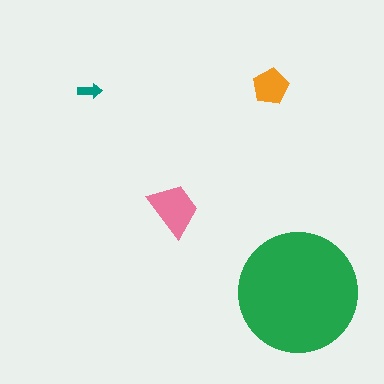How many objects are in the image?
There are 4 objects in the image.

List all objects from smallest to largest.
The teal arrow, the orange pentagon, the pink trapezoid, the green circle.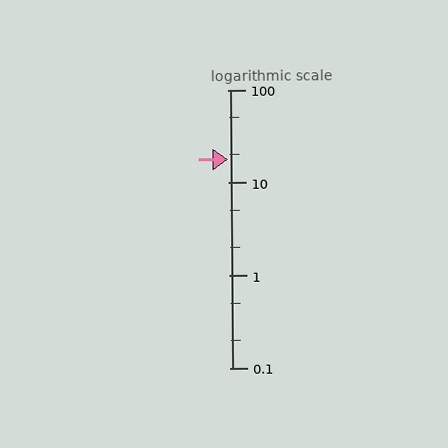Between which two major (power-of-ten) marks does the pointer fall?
The pointer is between 10 and 100.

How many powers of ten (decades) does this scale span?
The scale spans 3 decades, from 0.1 to 100.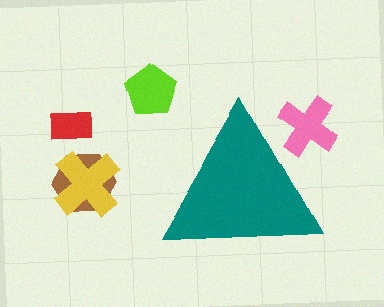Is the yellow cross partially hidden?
No, the yellow cross is fully visible.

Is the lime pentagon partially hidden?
No, the lime pentagon is fully visible.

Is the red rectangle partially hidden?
No, the red rectangle is fully visible.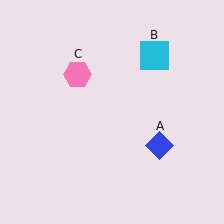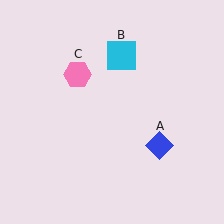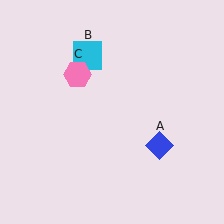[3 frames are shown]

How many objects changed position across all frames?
1 object changed position: cyan square (object B).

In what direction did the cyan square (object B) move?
The cyan square (object B) moved left.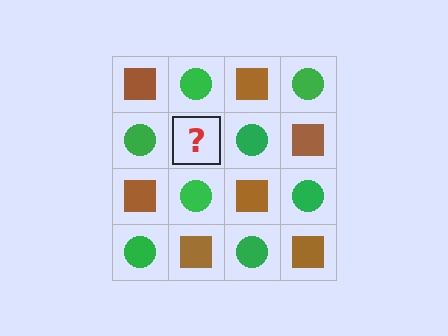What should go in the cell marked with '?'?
The missing cell should contain a brown square.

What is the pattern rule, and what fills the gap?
The rule is that it alternates brown square and green circle in a checkerboard pattern. The gap should be filled with a brown square.